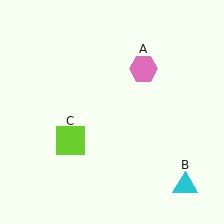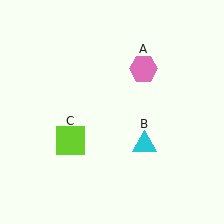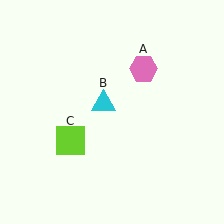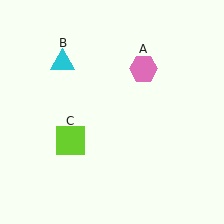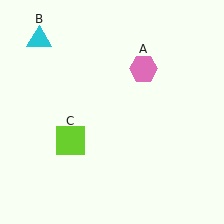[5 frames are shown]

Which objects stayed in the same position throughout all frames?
Pink hexagon (object A) and lime square (object C) remained stationary.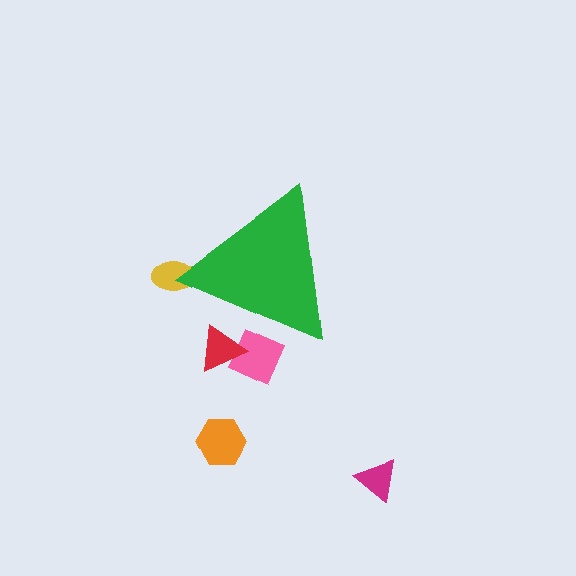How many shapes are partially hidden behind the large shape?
3 shapes are partially hidden.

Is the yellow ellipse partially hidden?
Yes, the yellow ellipse is partially hidden behind the green triangle.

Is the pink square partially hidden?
Yes, the pink square is partially hidden behind the green triangle.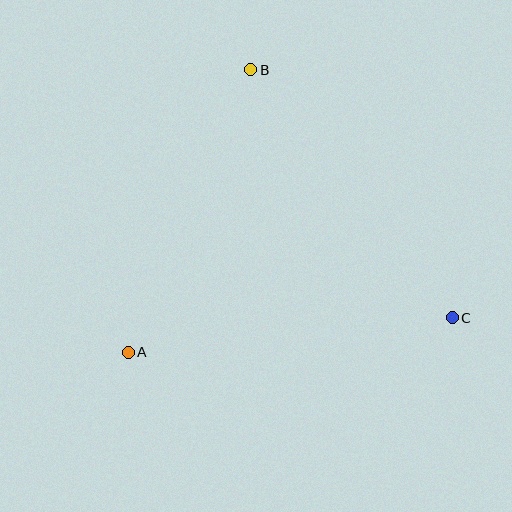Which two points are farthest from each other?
Points A and C are farthest from each other.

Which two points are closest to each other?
Points A and B are closest to each other.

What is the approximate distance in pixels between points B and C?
The distance between B and C is approximately 320 pixels.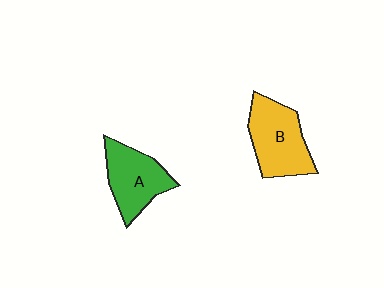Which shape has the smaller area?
Shape A (green).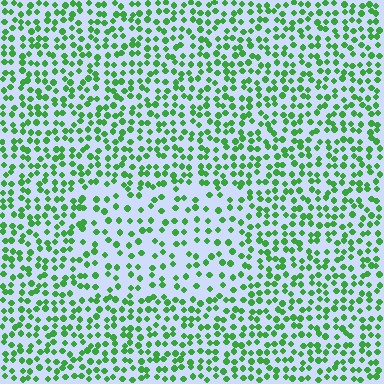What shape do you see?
I see a rectangle.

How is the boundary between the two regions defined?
The boundary is defined by a change in element density (approximately 1.8x ratio). All elements are the same color, size, and shape.